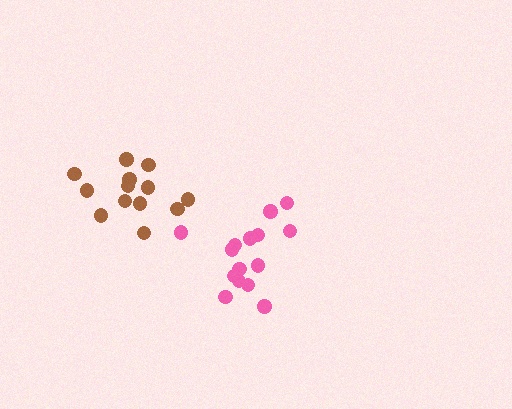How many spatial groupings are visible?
There are 2 spatial groupings.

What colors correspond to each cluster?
The clusters are colored: brown, pink.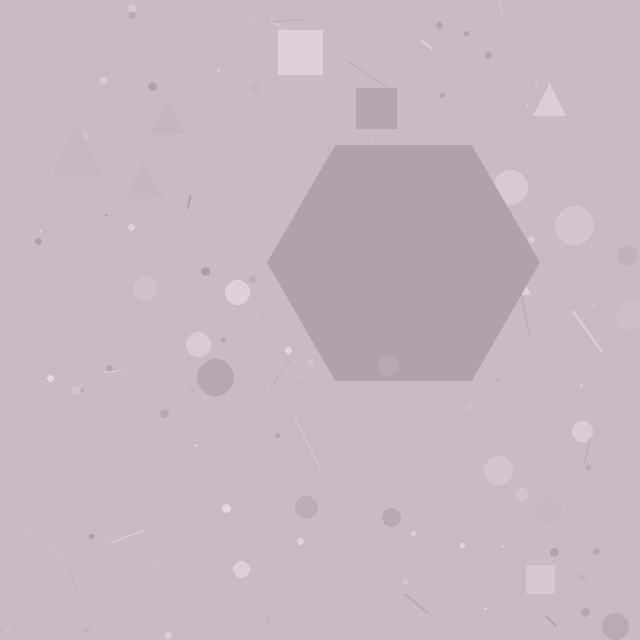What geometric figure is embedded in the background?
A hexagon is embedded in the background.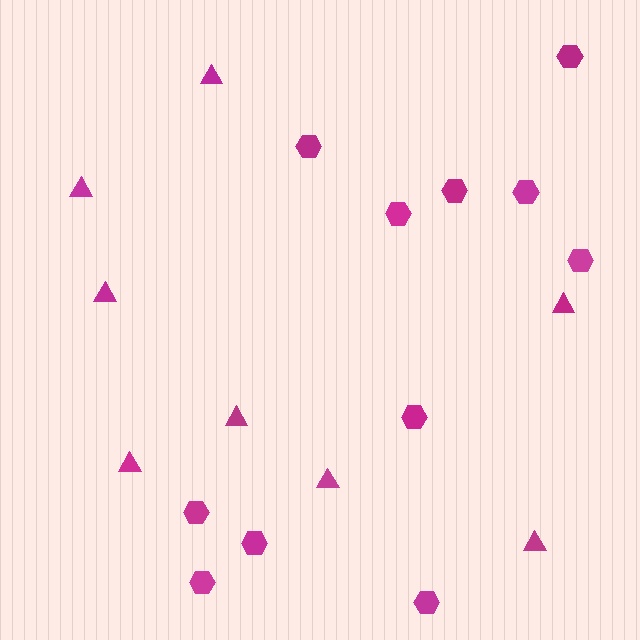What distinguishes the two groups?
There are 2 groups: one group of triangles (8) and one group of hexagons (11).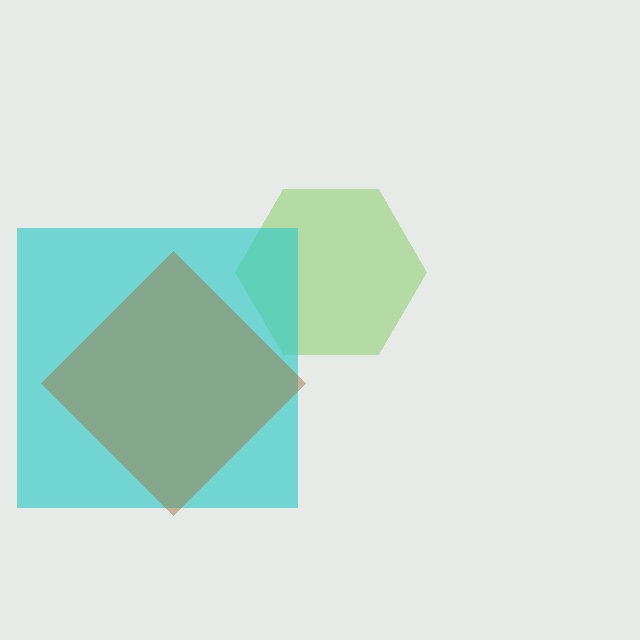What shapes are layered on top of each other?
The layered shapes are: a lime hexagon, a cyan square, a brown diamond.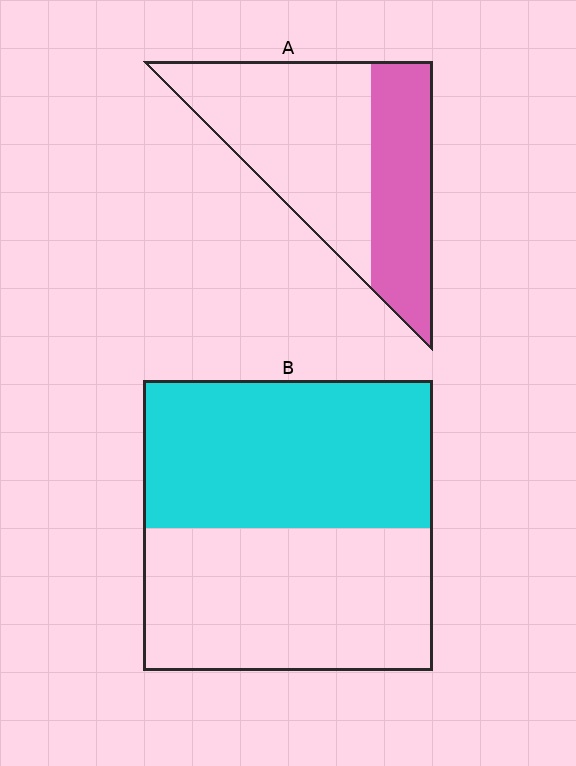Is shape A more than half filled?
No.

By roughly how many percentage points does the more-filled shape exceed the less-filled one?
By roughly 15 percentage points (B over A).